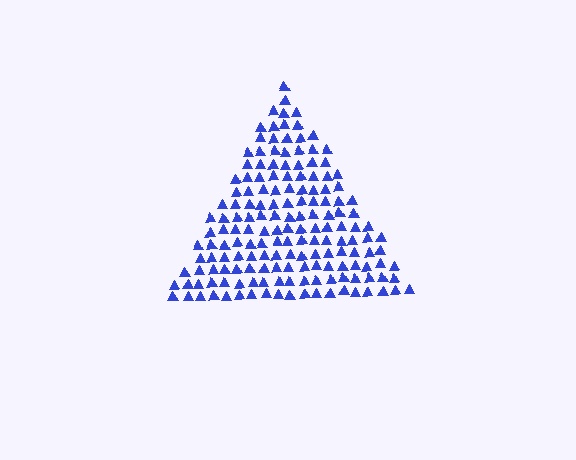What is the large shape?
The large shape is a triangle.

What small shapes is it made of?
It is made of small triangles.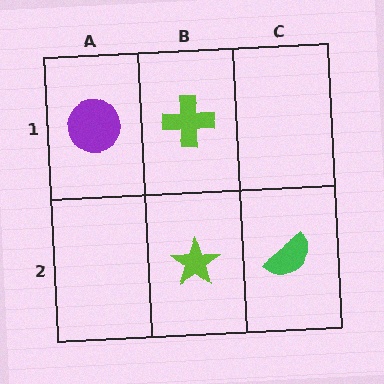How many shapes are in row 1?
2 shapes.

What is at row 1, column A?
A purple circle.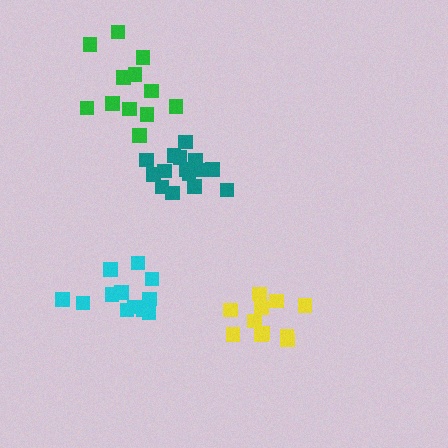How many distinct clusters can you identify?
There are 4 distinct clusters.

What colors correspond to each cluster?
The clusters are colored: cyan, teal, yellow, green.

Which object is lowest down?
The yellow cluster is bottommost.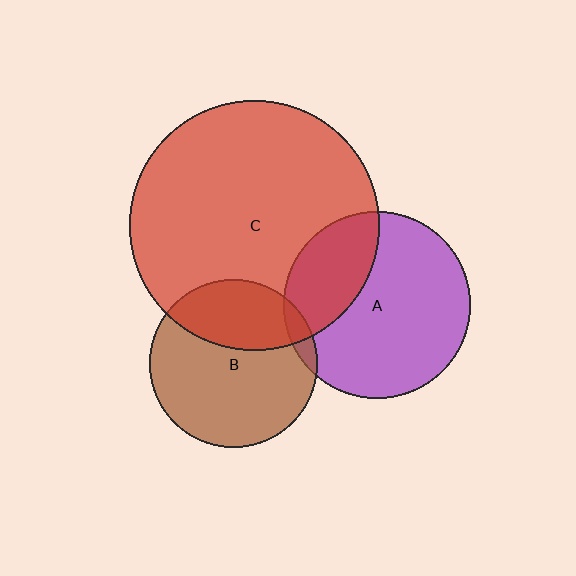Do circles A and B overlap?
Yes.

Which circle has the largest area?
Circle C (red).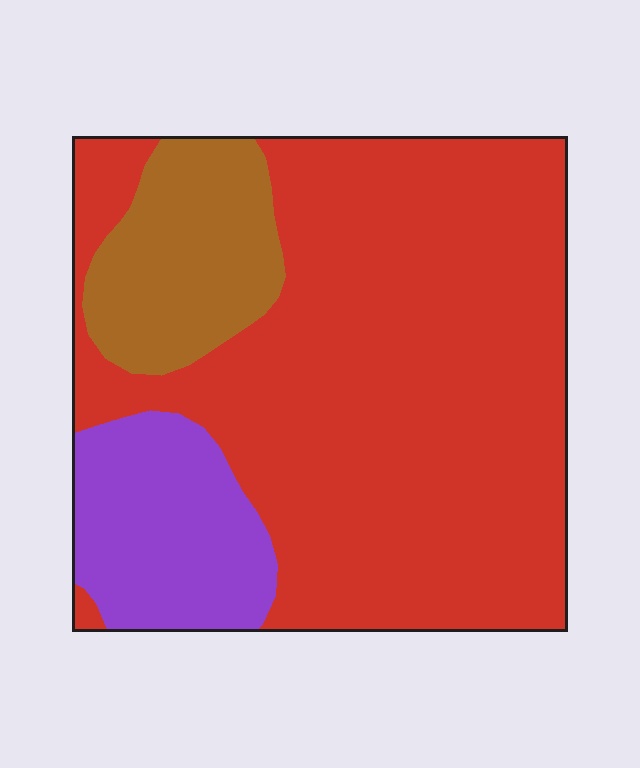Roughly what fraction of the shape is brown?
Brown takes up about one eighth (1/8) of the shape.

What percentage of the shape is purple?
Purple takes up about one sixth (1/6) of the shape.